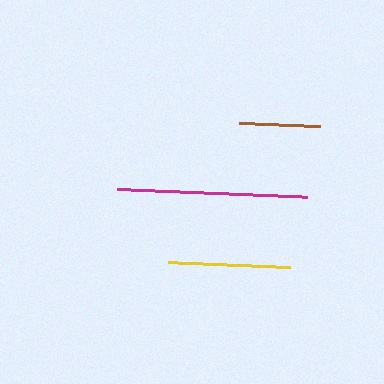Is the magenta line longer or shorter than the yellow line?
The magenta line is longer than the yellow line.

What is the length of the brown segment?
The brown segment is approximately 81 pixels long.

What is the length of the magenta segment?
The magenta segment is approximately 190 pixels long.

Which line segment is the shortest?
The brown line is the shortest at approximately 81 pixels.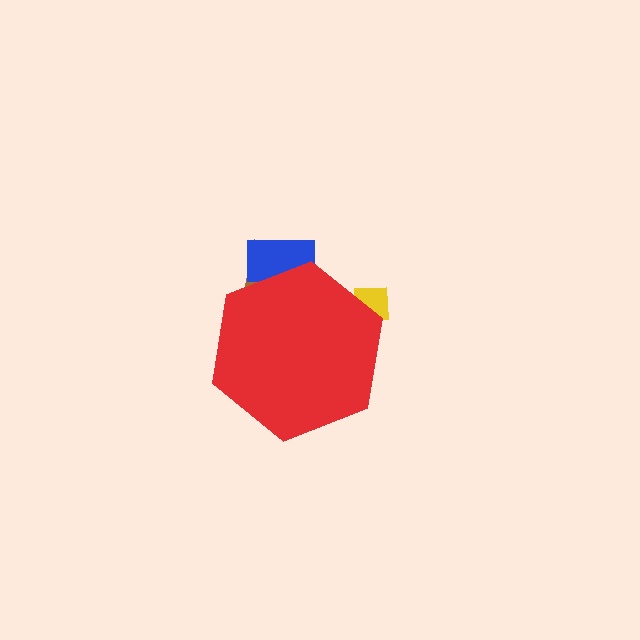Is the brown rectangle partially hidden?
Yes, the brown rectangle is partially hidden behind the red hexagon.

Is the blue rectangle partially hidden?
Yes, the blue rectangle is partially hidden behind the red hexagon.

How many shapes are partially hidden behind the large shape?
3 shapes are partially hidden.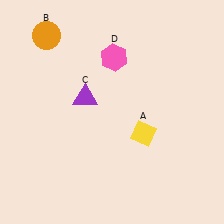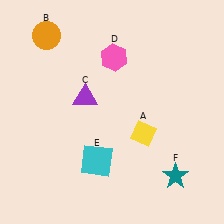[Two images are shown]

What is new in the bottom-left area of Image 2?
A cyan square (E) was added in the bottom-left area of Image 2.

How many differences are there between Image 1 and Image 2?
There are 2 differences between the two images.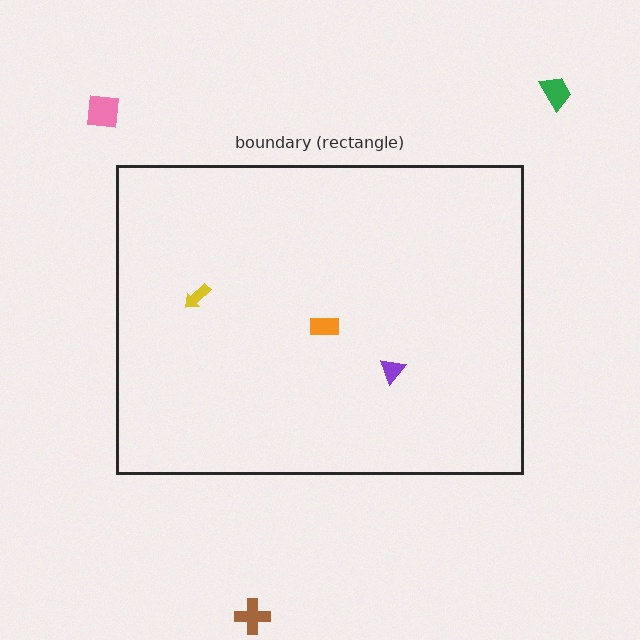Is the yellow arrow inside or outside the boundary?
Inside.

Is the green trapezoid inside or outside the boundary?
Outside.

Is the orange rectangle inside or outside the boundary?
Inside.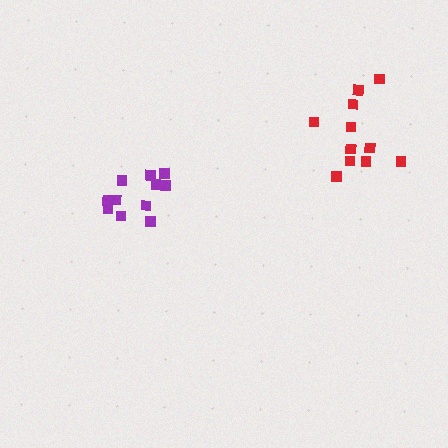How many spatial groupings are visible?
There are 2 spatial groupings.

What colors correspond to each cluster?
The clusters are colored: purple, red.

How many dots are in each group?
Group 1: 12 dots, Group 2: 11 dots (23 total).